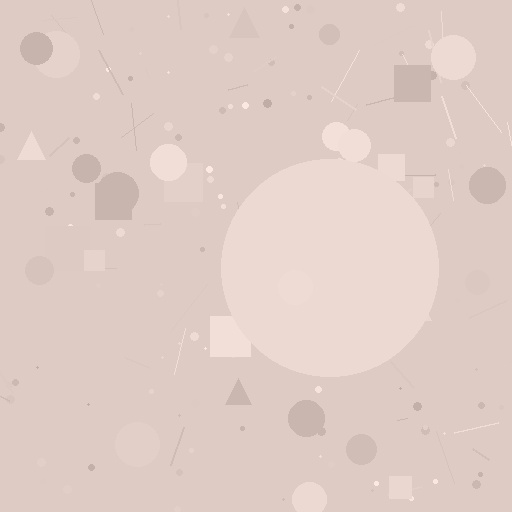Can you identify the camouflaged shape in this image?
The camouflaged shape is a circle.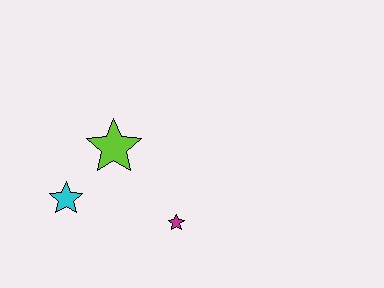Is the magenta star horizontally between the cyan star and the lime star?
No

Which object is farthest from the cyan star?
The magenta star is farthest from the cyan star.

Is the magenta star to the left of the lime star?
No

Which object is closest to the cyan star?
The lime star is closest to the cyan star.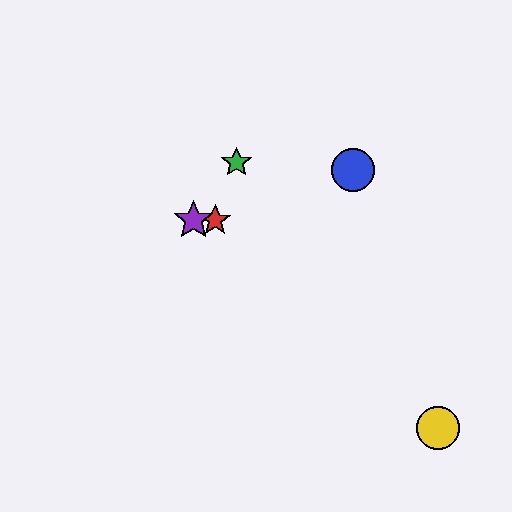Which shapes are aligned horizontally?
The red star, the purple star are aligned horizontally.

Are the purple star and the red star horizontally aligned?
Yes, both are at y≈220.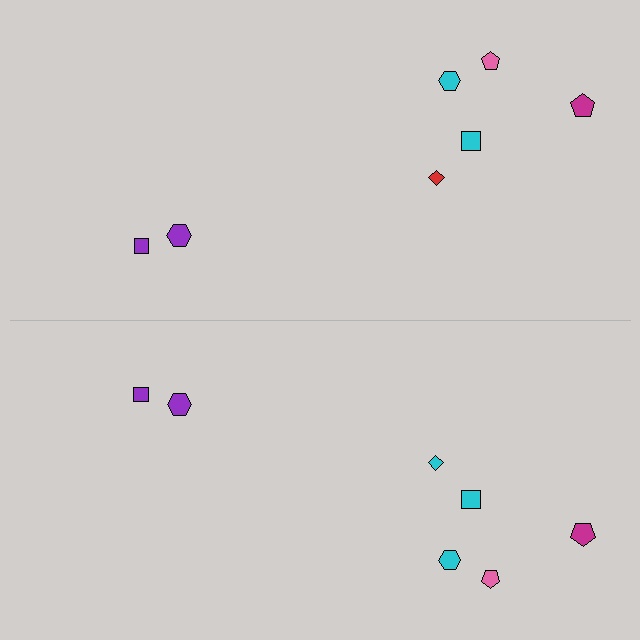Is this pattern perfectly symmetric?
No, the pattern is not perfectly symmetric. The cyan diamond on the bottom side breaks the symmetry — its mirror counterpart is red.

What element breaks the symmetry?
The cyan diamond on the bottom side breaks the symmetry — its mirror counterpart is red.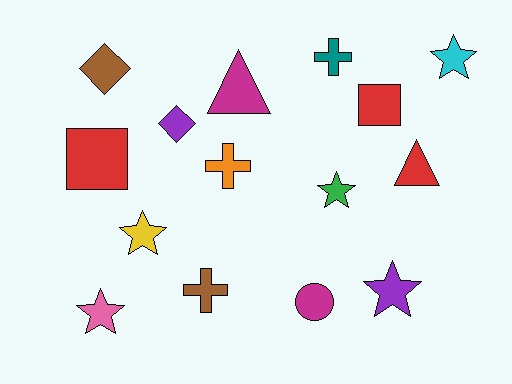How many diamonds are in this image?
There are 2 diamonds.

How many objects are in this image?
There are 15 objects.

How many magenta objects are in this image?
There are 2 magenta objects.